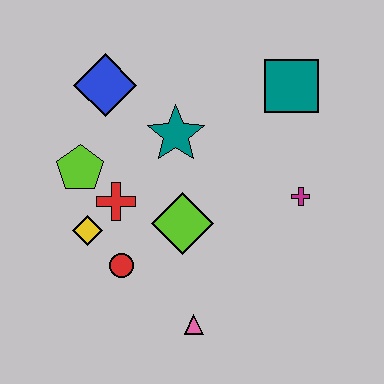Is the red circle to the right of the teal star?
No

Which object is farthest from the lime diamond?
The teal square is farthest from the lime diamond.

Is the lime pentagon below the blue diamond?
Yes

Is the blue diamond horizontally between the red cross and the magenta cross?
No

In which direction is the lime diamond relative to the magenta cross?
The lime diamond is to the left of the magenta cross.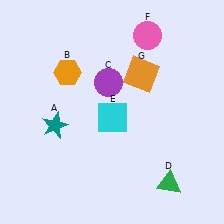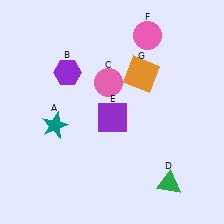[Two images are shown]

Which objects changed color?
B changed from orange to purple. C changed from purple to pink. E changed from cyan to purple.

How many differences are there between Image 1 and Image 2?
There are 3 differences between the two images.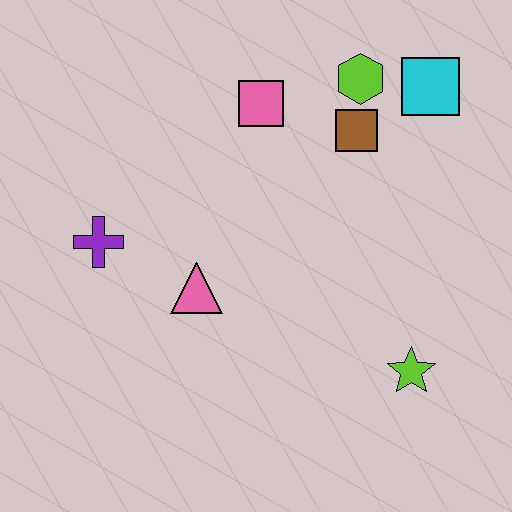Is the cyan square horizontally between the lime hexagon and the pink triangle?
No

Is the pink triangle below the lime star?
No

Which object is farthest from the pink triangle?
The cyan square is farthest from the pink triangle.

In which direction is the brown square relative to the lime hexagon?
The brown square is below the lime hexagon.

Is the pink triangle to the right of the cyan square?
No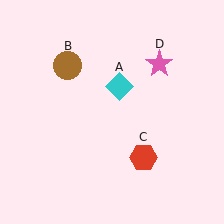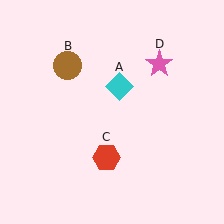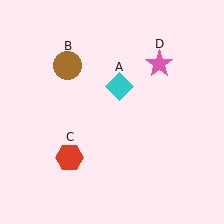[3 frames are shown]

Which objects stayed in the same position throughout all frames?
Cyan diamond (object A) and brown circle (object B) and pink star (object D) remained stationary.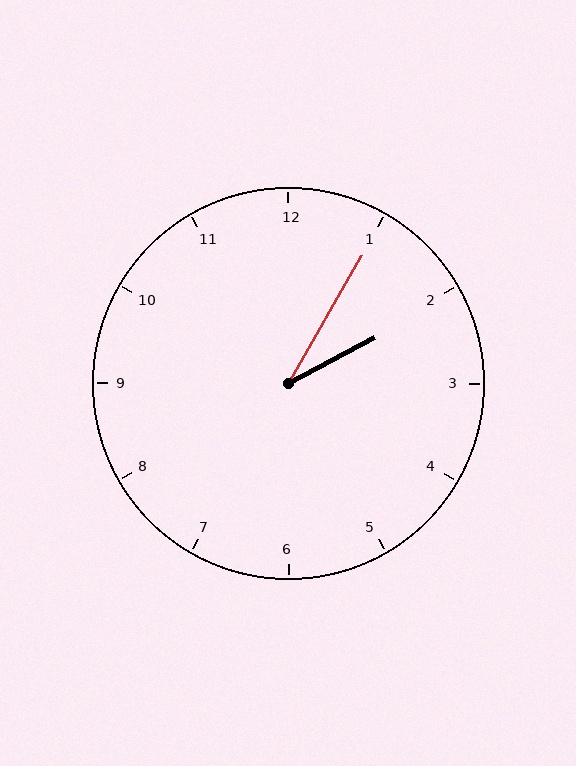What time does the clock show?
2:05.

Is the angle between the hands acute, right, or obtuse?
It is acute.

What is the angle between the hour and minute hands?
Approximately 32 degrees.